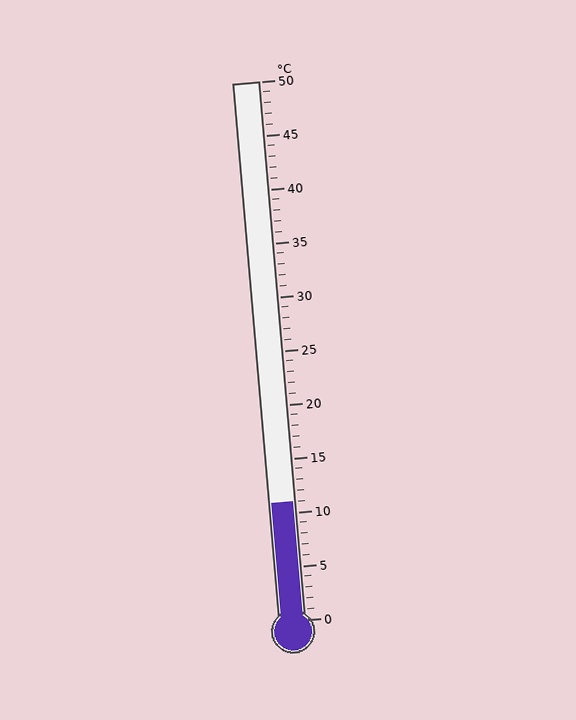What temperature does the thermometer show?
The thermometer shows approximately 11°C.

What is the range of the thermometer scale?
The thermometer scale ranges from 0°C to 50°C.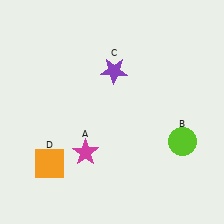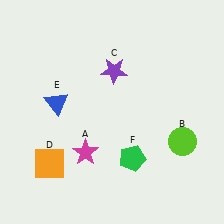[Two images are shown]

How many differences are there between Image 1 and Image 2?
There are 2 differences between the two images.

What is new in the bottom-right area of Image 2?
A green pentagon (F) was added in the bottom-right area of Image 2.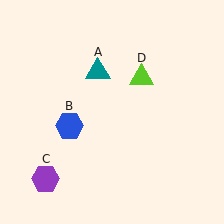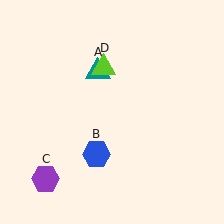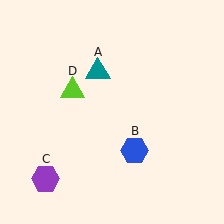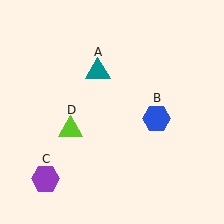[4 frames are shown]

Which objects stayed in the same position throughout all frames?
Teal triangle (object A) and purple hexagon (object C) remained stationary.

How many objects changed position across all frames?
2 objects changed position: blue hexagon (object B), lime triangle (object D).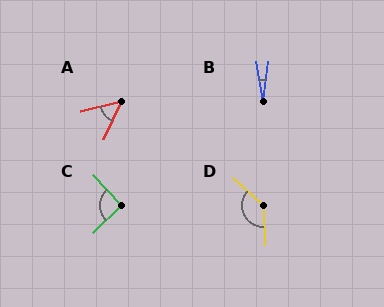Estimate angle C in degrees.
Approximately 92 degrees.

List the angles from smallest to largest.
B (17°), A (52°), C (92°), D (134°).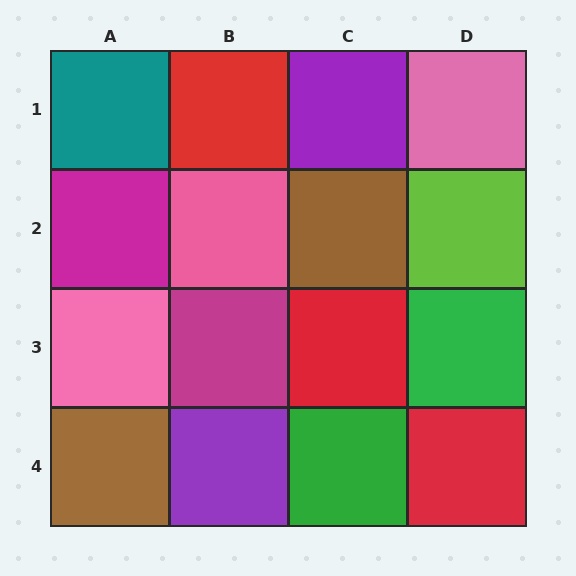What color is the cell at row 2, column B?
Pink.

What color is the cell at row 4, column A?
Brown.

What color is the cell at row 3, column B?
Magenta.